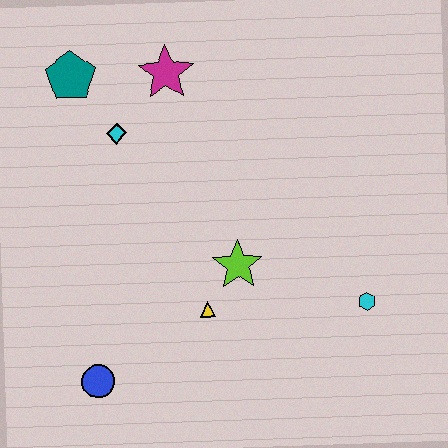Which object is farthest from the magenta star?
The blue circle is farthest from the magenta star.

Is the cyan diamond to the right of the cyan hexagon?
No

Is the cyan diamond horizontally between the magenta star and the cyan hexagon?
No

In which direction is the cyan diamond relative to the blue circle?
The cyan diamond is above the blue circle.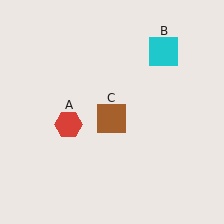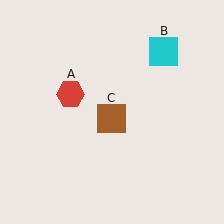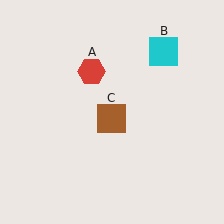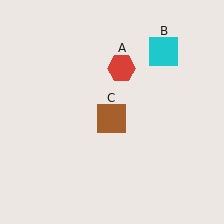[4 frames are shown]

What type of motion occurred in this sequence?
The red hexagon (object A) rotated clockwise around the center of the scene.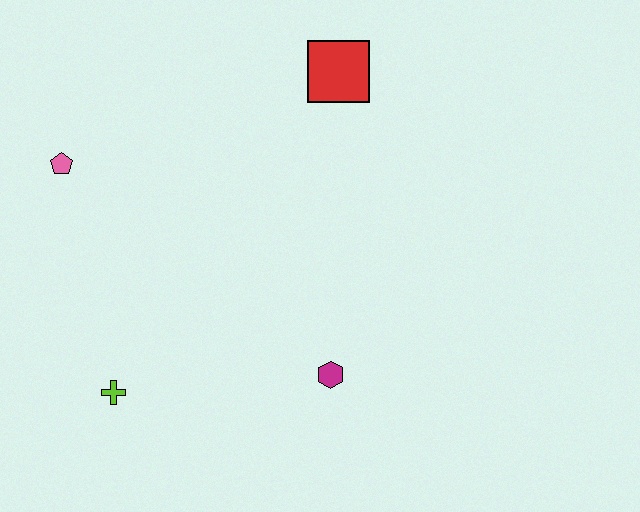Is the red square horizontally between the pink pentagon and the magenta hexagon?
No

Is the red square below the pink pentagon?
No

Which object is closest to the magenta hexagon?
The lime cross is closest to the magenta hexagon.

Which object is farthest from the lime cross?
The red square is farthest from the lime cross.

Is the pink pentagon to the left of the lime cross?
Yes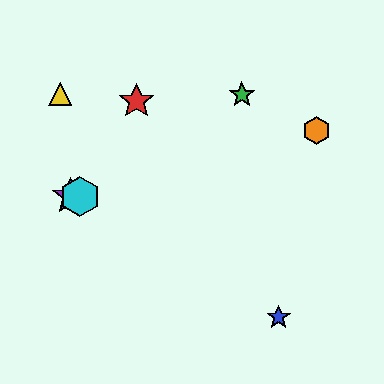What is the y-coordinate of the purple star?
The purple star is at y≈196.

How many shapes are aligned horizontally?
2 shapes (the purple star, the cyan hexagon) are aligned horizontally.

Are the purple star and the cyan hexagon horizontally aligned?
Yes, both are at y≈196.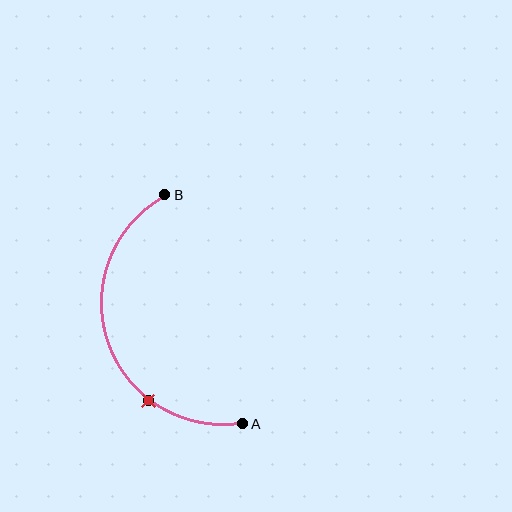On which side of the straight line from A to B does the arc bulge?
The arc bulges to the left of the straight line connecting A and B.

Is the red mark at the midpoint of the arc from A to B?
No. The red mark lies on the arc but is closer to endpoint A. The arc midpoint would be at the point on the curve equidistant along the arc from both A and B.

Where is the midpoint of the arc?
The arc midpoint is the point on the curve farthest from the straight line joining A and B. It sits to the left of that line.